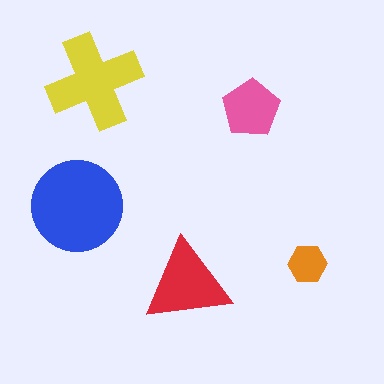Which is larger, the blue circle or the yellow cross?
The blue circle.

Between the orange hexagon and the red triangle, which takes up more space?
The red triangle.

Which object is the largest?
The blue circle.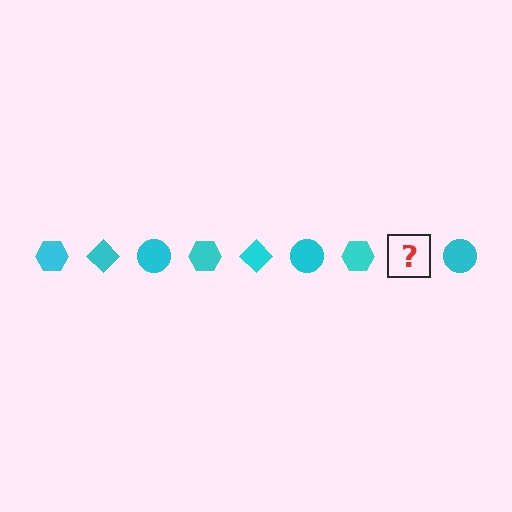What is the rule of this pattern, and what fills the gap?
The rule is that the pattern cycles through hexagon, diamond, circle shapes in cyan. The gap should be filled with a cyan diamond.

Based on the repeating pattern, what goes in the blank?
The blank should be a cyan diamond.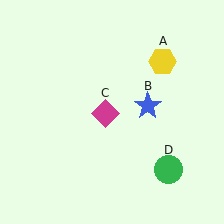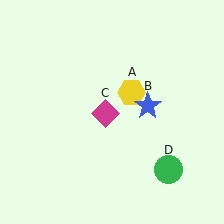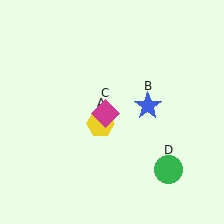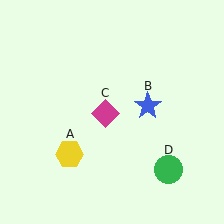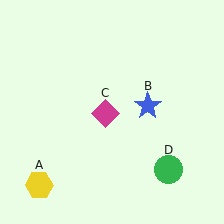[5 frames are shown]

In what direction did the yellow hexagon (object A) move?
The yellow hexagon (object A) moved down and to the left.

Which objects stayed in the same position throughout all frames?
Blue star (object B) and magenta diamond (object C) and green circle (object D) remained stationary.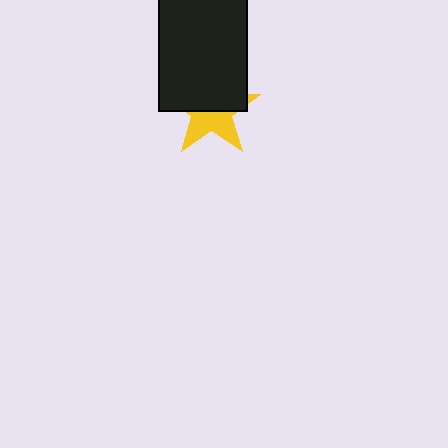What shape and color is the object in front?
The object in front is a black rectangle.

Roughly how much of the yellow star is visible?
About half of it is visible (roughly 46%).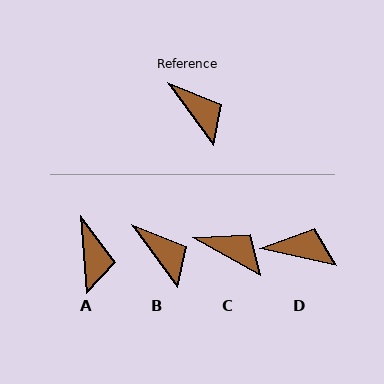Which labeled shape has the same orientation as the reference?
B.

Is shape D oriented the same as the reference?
No, it is off by about 42 degrees.